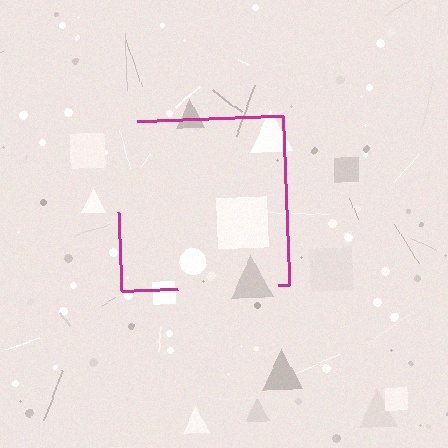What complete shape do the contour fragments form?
The contour fragments form a square.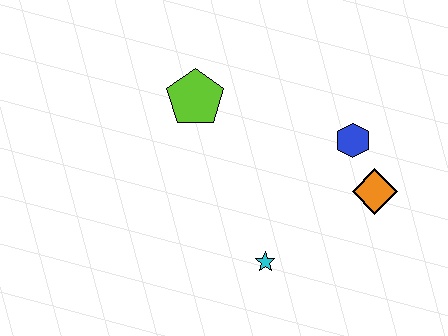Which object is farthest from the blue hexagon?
The lime pentagon is farthest from the blue hexagon.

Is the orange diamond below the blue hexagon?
Yes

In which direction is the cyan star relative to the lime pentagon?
The cyan star is below the lime pentagon.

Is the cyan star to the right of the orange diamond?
No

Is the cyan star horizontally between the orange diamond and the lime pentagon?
Yes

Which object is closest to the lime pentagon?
The blue hexagon is closest to the lime pentagon.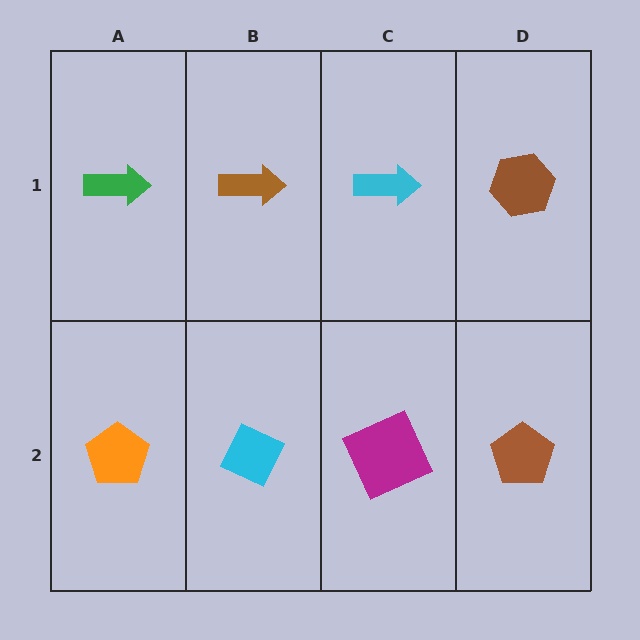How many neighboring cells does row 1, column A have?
2.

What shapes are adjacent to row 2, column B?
A brown arrow (row 1, column B), an orange pentagon (row 2, column A), a magenta square (row 2, column C).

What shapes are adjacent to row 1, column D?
A brown pentagon (row 2, column D), a cyan arrow (row 1, column C).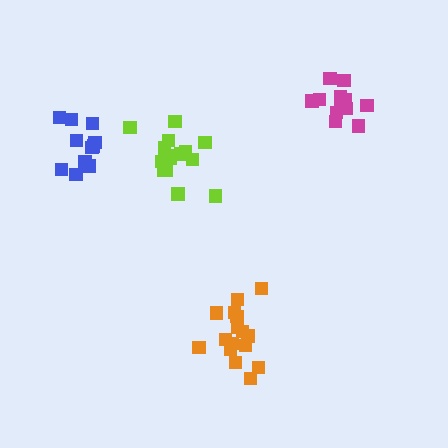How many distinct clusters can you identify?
There are 4 distinct clusters.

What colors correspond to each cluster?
The clusters are colored: lime, orange, magenta, blue.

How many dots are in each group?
Group 1: 15 dots, Group 2: 16 dots, Group 3: 13 dots, Group 4: 12 dots (56 total).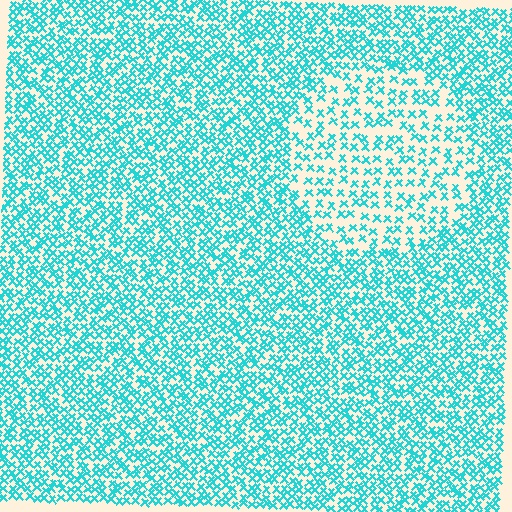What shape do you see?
I see a circle.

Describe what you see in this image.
The image contains small cyan elements arranged at two different densities. A circle-shaped region is visible where the elements are less densely packed than the surrounding area.